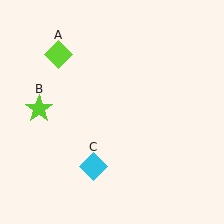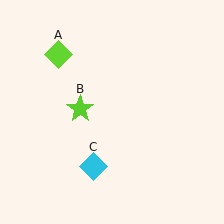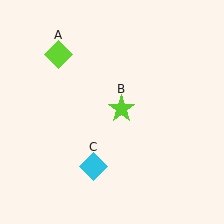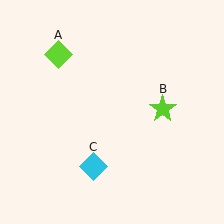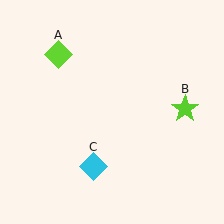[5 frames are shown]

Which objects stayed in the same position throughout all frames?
Lime diamond (object A) and cyan diamond (object C) remained stationary.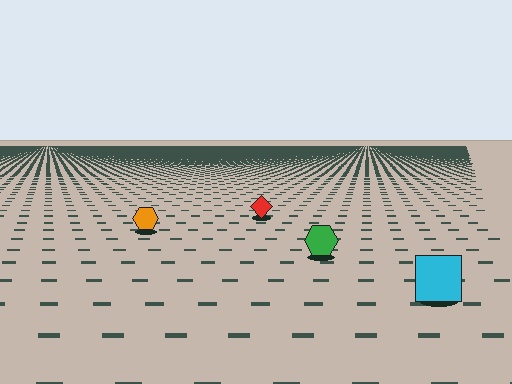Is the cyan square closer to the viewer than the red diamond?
Yes. The cyan square is closer — you can tell from the texture gradient: the ground texture is coarser near it.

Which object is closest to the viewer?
The cyan square is closest. The texture marks near it are larger and more spread out.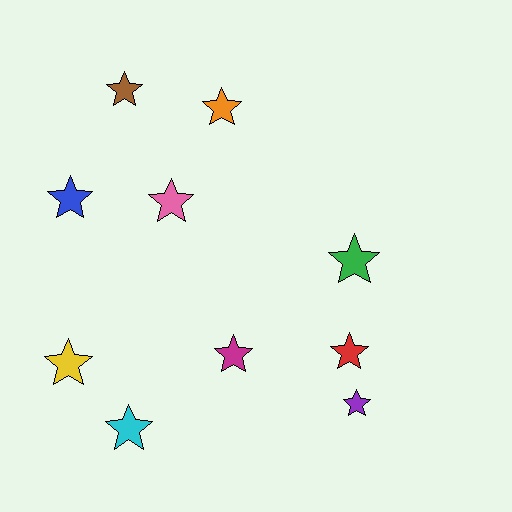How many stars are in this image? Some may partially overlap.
There are 10 stars.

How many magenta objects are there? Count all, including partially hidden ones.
There is 1 magenta object.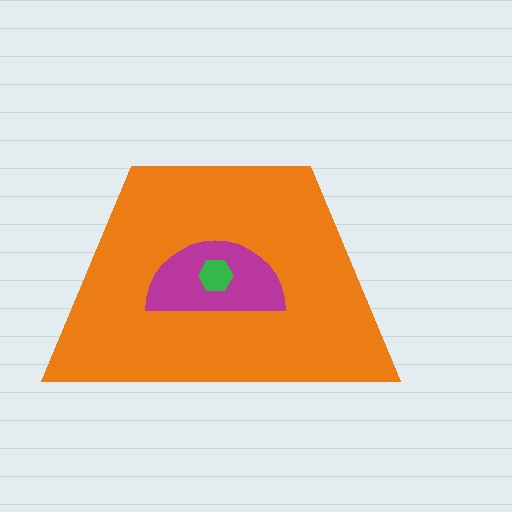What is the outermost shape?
The orange trapezoid.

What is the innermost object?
The green hexagon.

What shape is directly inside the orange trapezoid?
The magenta semicircle.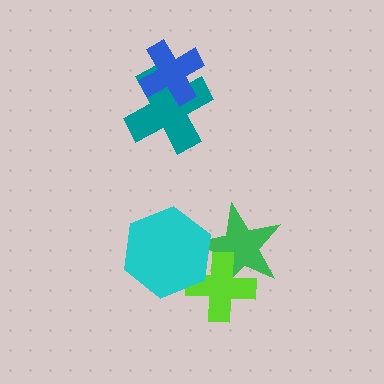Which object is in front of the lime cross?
The cyan hexagon is in front of the lime cross.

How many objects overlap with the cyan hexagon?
2 objects overlap with the cyan hexagon.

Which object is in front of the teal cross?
The blue cross is in front of the teal cross.